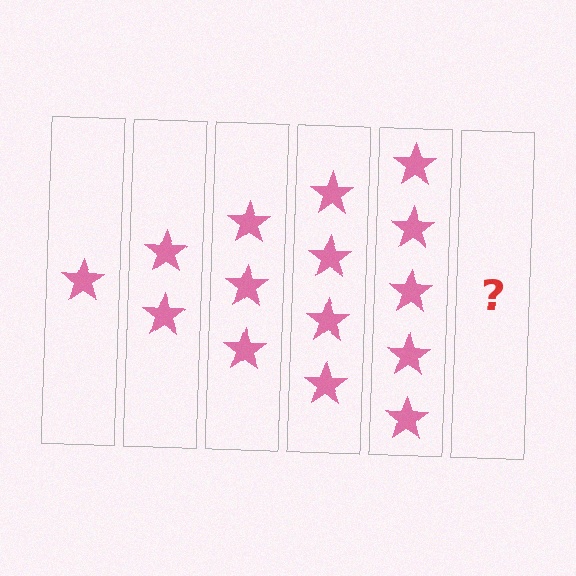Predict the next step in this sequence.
The next step is 6 stars.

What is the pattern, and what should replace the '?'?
The pattern is that each step adds one more star. The '?' should be 6 stars.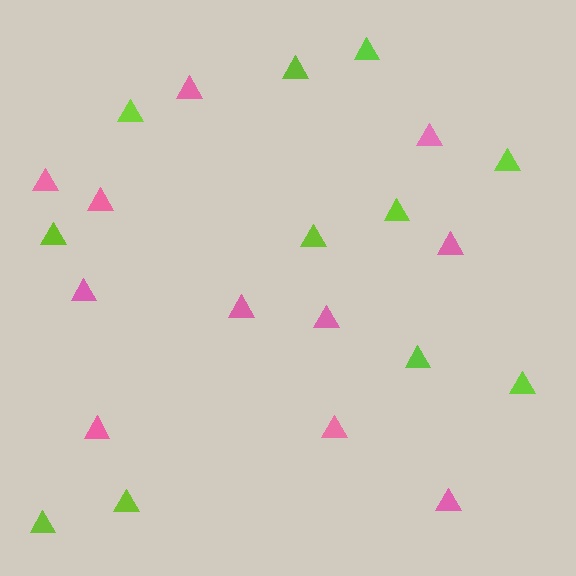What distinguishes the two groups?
There are 2 groups: one group of pink triangles (11) and one group of lime triangles (11).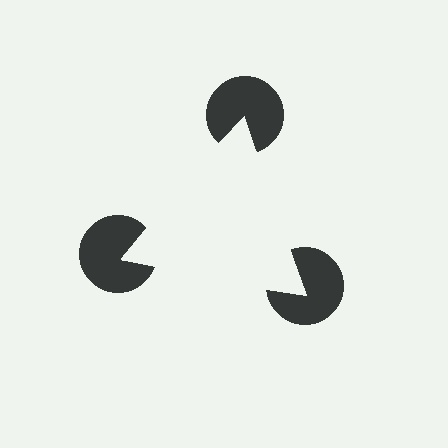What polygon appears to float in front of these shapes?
An illusory triangle — its edges are inferred from the aligned wedge cuts in the pac-man discs, not physically drawn.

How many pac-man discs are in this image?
There are 3 — one at each vertex of the illusory triangle.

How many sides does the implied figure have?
3 sides.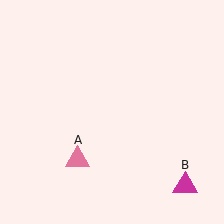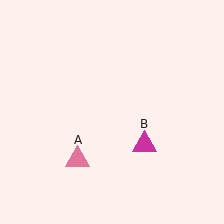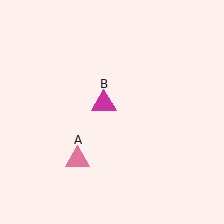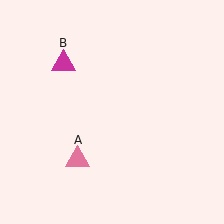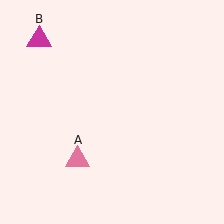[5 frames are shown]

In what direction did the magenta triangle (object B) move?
The magenta triangle (object B) moved up and to the left.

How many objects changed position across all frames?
1 object changed position: magenta triangle (object B).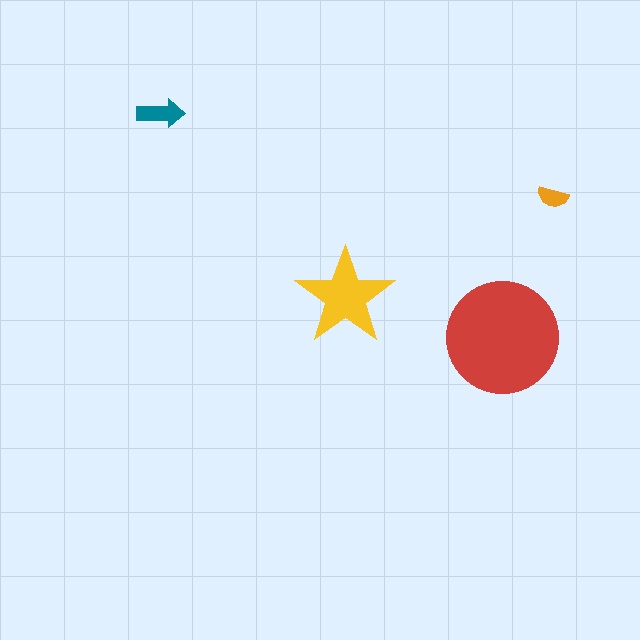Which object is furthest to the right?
The orange semicircle is rightmost.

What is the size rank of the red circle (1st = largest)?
1st.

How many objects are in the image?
There are 4 objects in the image.